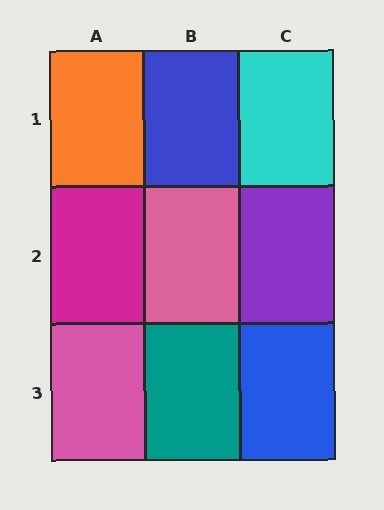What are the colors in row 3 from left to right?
Pink, teal, blue.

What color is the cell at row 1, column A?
Orange.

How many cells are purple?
1 cell is purple.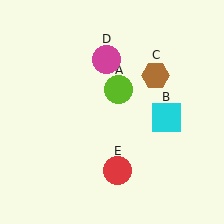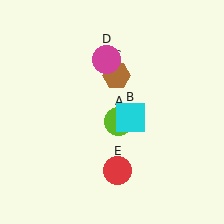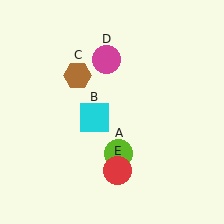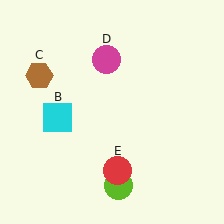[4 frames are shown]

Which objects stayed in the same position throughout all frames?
Magenta circle (object D) and red circle (object E) remained stationary.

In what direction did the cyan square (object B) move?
The cyan square (object B) moved left.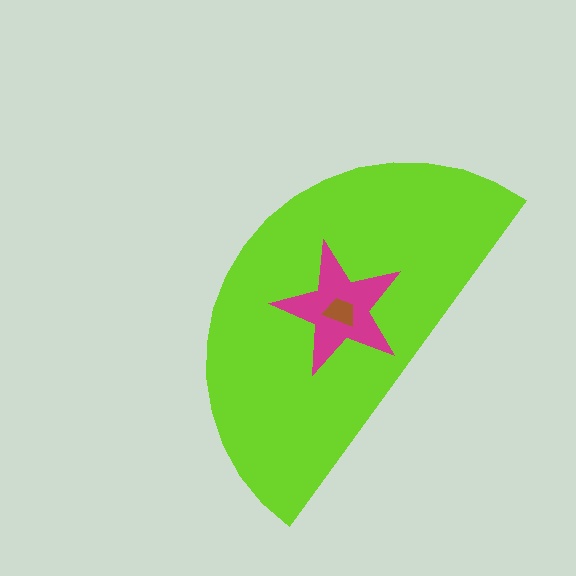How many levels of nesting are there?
3.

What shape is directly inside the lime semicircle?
The magenta star.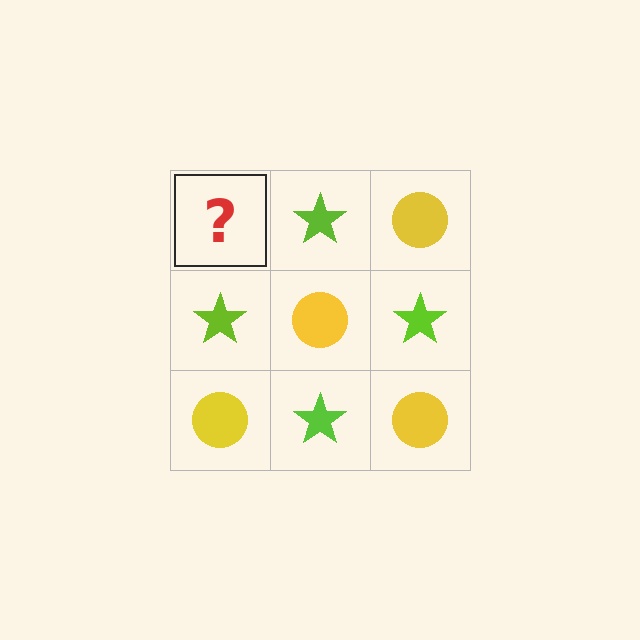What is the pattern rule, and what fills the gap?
The rule is that it alternates yellow circle and lime star in a checkerboard pattern. The gap should be filled with a yellow circle.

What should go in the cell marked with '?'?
The missing cell should contain a yellow circle.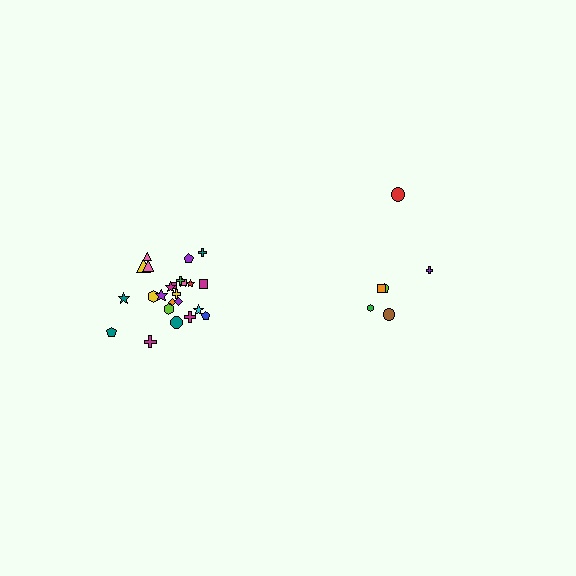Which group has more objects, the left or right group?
The left group.